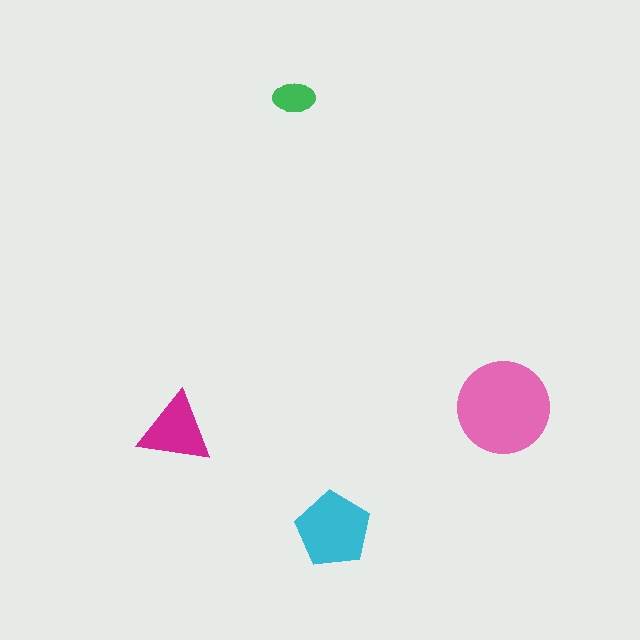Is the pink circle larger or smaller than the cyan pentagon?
Larger.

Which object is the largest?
The pink circle.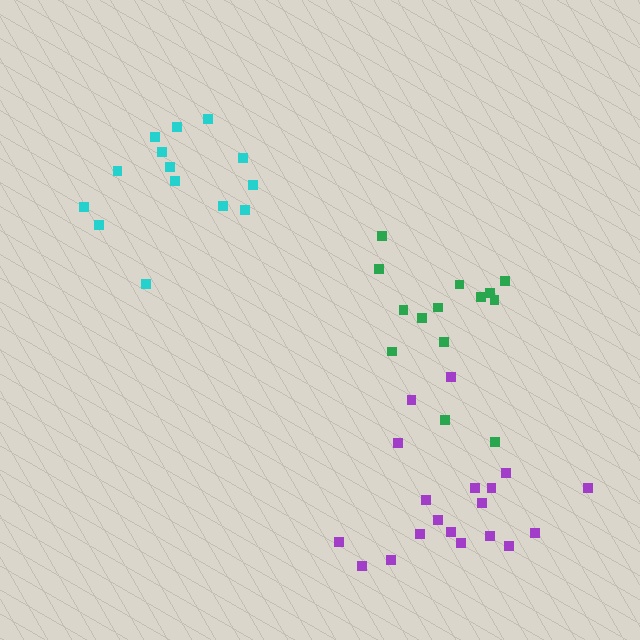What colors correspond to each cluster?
The clusters are colored: green, purple, cyan.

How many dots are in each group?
Group 1: 14 dots, Group 2: 19 dots, Group 3: 14 dots (47 total).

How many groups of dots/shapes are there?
There are 3 groups.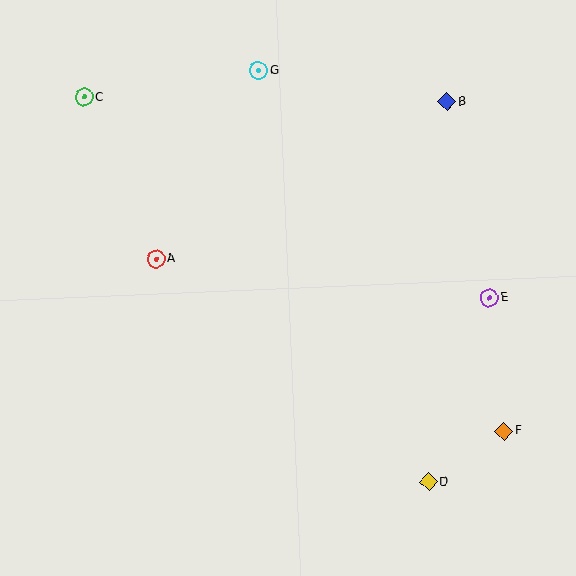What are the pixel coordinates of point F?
Point F is at (504, 431).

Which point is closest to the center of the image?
Point A at (156, 259) is closest to the center.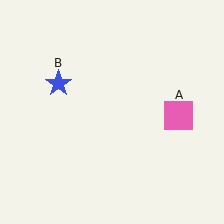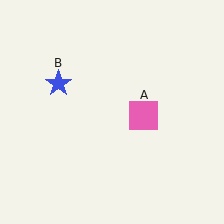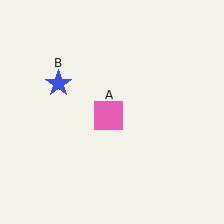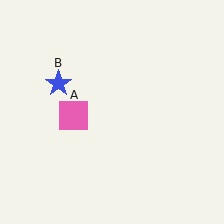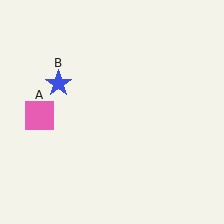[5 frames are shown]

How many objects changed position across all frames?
1 object changed position: pink square (object A).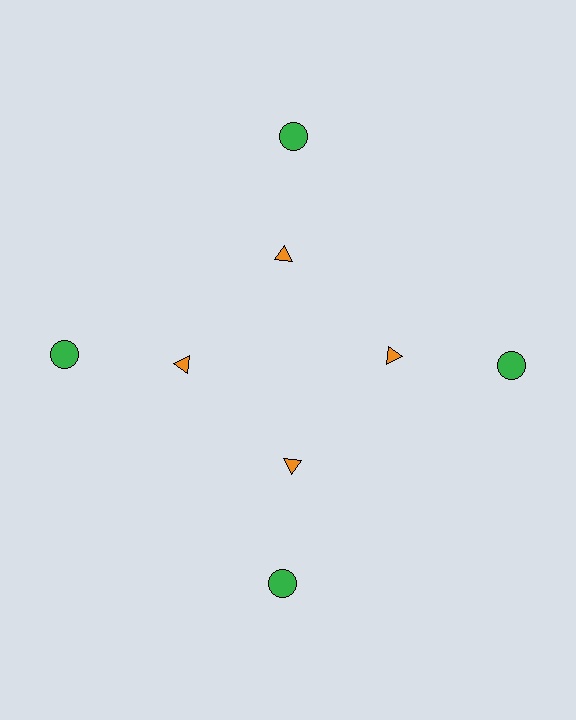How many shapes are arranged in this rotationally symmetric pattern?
There are 8 shapes, arranged in 4 groups of 2.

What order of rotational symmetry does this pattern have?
This pattern has 4-fold rotational symmetry.